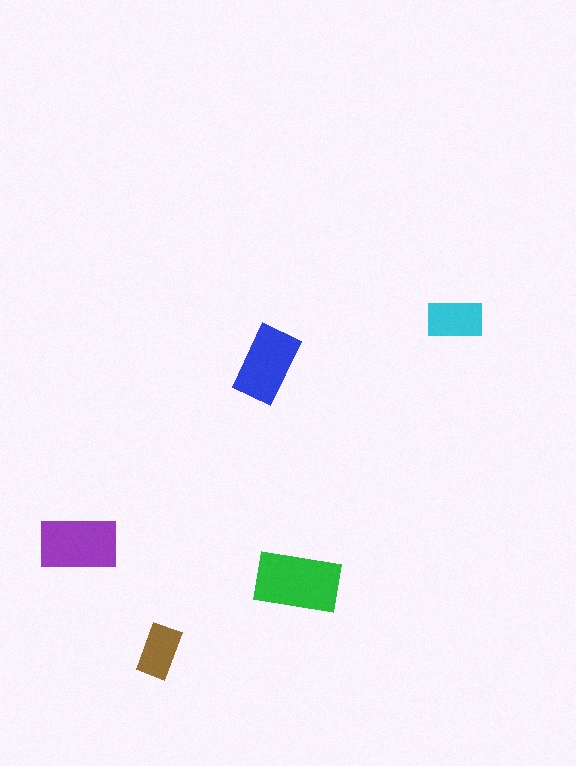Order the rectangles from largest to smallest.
the green one, the purple one, the blue one, the cyan one, the brown one.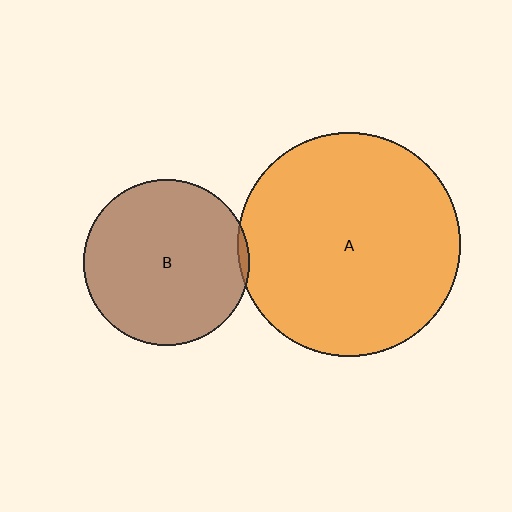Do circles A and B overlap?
Yes.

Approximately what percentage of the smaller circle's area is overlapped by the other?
Approximately 5%.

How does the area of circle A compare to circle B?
Approximately 1.8 times.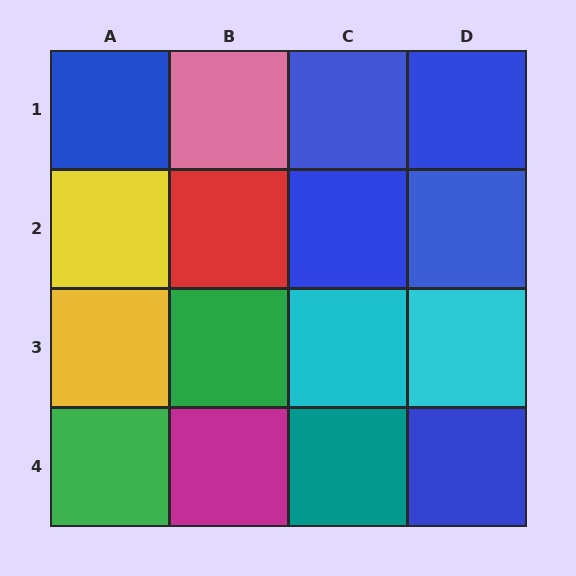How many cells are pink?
1 cell is pink.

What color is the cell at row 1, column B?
Pink.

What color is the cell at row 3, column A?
Yellow.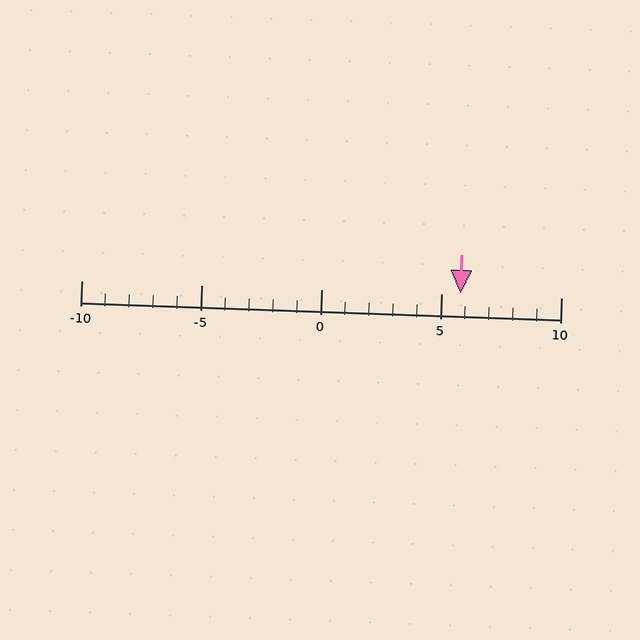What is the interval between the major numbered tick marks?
The major tick marks are spaced 5 units apart.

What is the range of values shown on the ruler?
The ruler shows values from -10 to 10.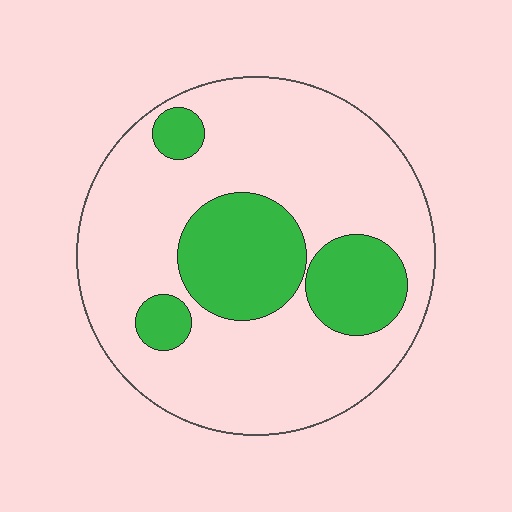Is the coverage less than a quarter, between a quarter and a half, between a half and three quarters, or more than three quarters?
Between a quarter and a half.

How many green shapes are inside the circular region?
4.